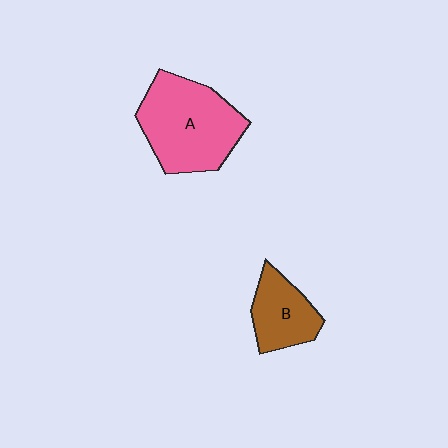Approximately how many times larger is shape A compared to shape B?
Approximately 1.9 times.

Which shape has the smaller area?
Shape B (brown).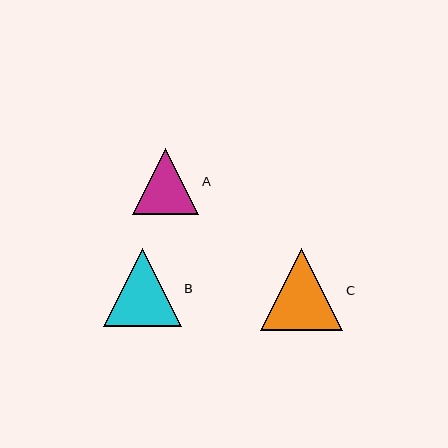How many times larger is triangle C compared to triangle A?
Triangle C is approximately 1.2 times the size of triangle A.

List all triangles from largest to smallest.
From largest to smallest: C, B, A.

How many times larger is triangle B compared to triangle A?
Triangle B is approximately 1.2 times the size of triangle A.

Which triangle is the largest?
Triangle C is the largest with a size of approximately 83 pixels.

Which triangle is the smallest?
Triangle A is the smallest with a size of approximately 66 pixels.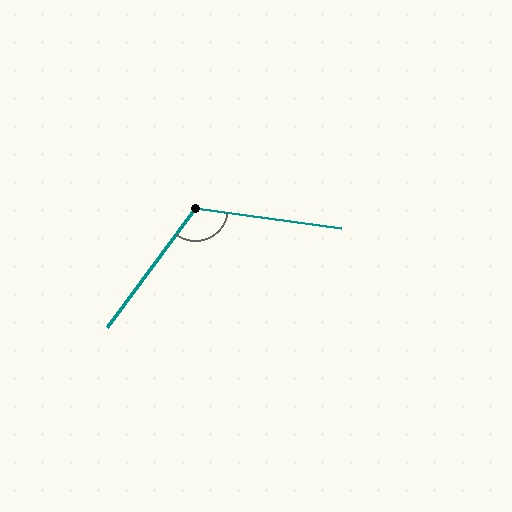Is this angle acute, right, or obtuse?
It is obtuse.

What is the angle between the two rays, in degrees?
Approximately 119 degrees.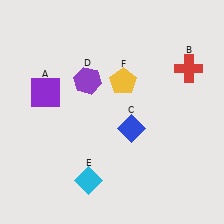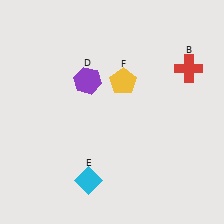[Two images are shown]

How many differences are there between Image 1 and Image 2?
There are 2 differences between the two images.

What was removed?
The purple square (A), the blue diamond (C) were removed in Image 2.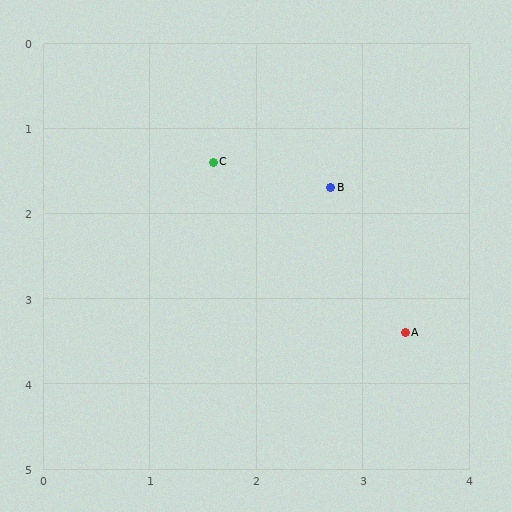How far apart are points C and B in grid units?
Points C and B are about 1.1 grid units apart.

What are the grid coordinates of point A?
Point A is at approximately (3.4, 3.4).